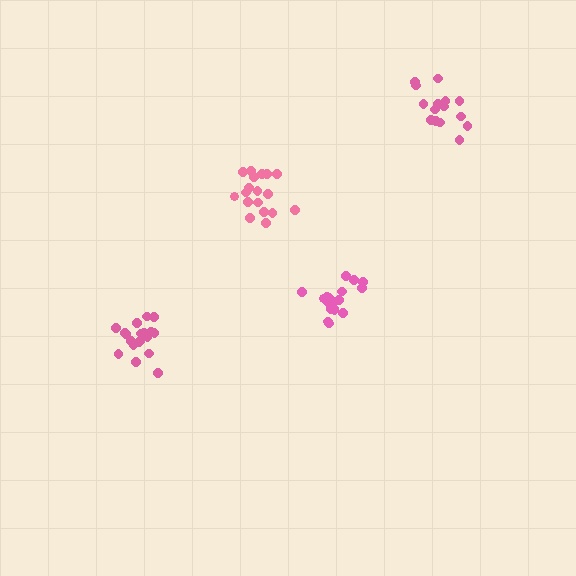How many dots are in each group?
Group 1: 18 dots, Group 2: 17 dots, Group 3: 19 dots, Group 4: 19 dots (73 total).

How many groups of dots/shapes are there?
There are 4 groups.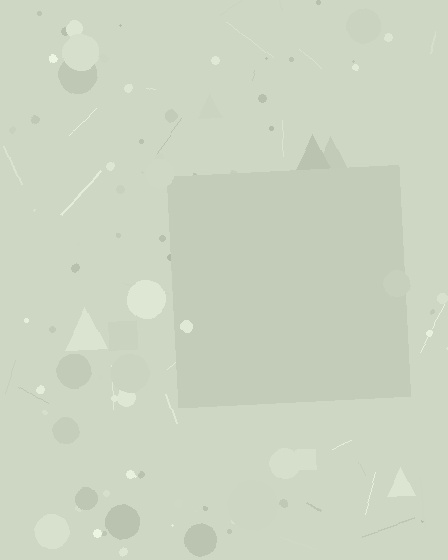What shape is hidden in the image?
A square is hidden in the image.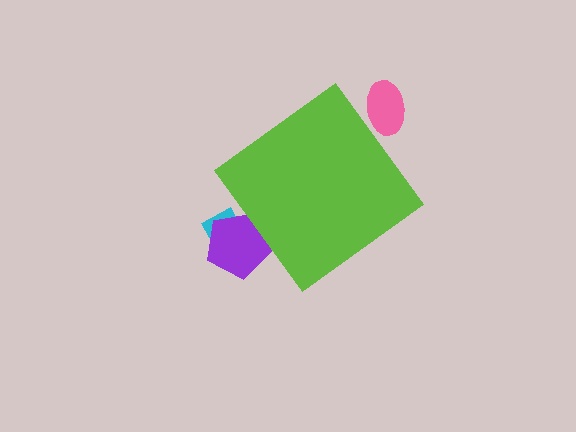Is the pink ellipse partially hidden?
Yes, the pink ellipse is partially hidden behind the lime diamond.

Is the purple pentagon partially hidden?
Yes, the purple pentagon is partially hidden behind the lime diamond.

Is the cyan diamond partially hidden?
Yes, the cyan diamond is partially hidden behind the lime diamond.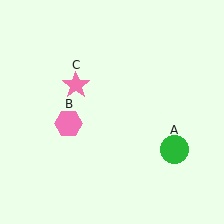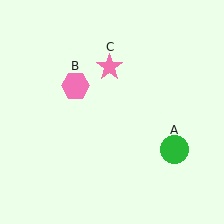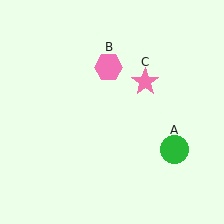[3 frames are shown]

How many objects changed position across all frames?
2 objects changed position: pink hexagon (object B), pink star (object C).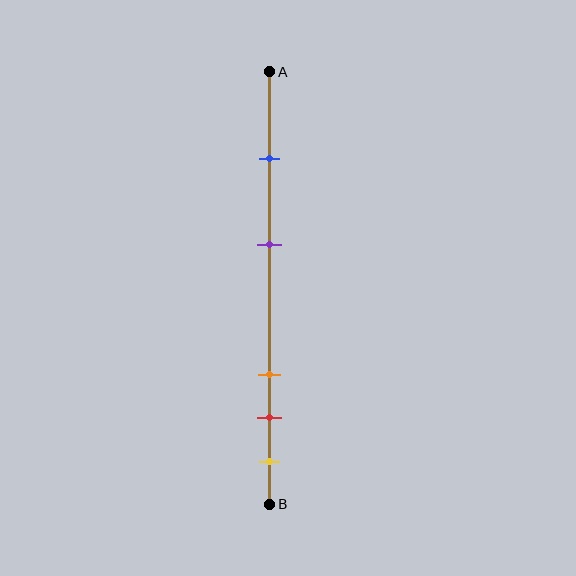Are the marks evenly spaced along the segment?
No, the marks are not evenly spaced.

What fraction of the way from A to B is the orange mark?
The orange mark is approximately 70% (0.7) of the way from A to B.